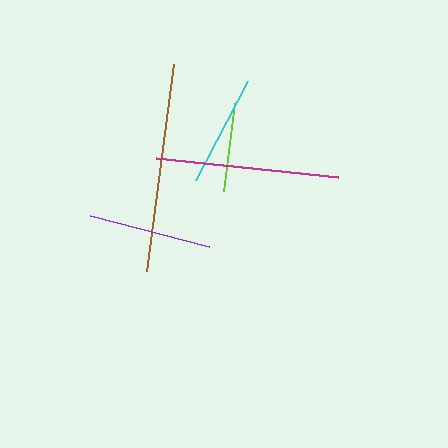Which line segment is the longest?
The brown line is the longest at approximately 209 pixels.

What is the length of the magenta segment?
The magenta segment is approximately 183 pixels long.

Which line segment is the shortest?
The lime line is the shortest at approximately 89 pixels.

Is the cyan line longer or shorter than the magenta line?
The magenta line is longer than the cyan line.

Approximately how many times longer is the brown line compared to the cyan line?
The brown line is approximately 1.9 times the length of the cyan line.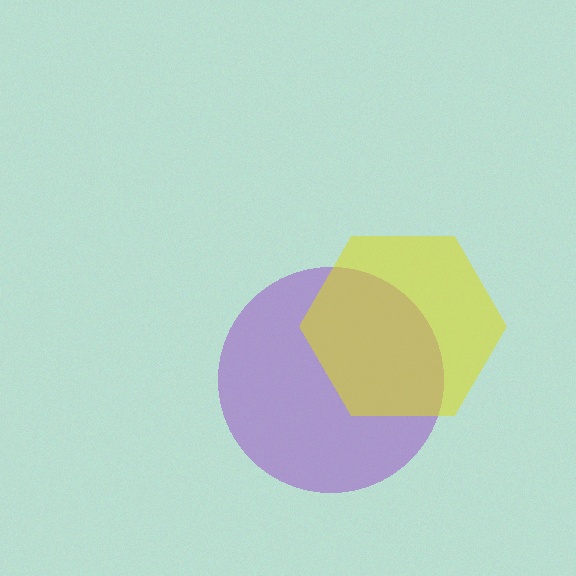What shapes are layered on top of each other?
The layered shapes are: a purple circle, a yellow hexagon.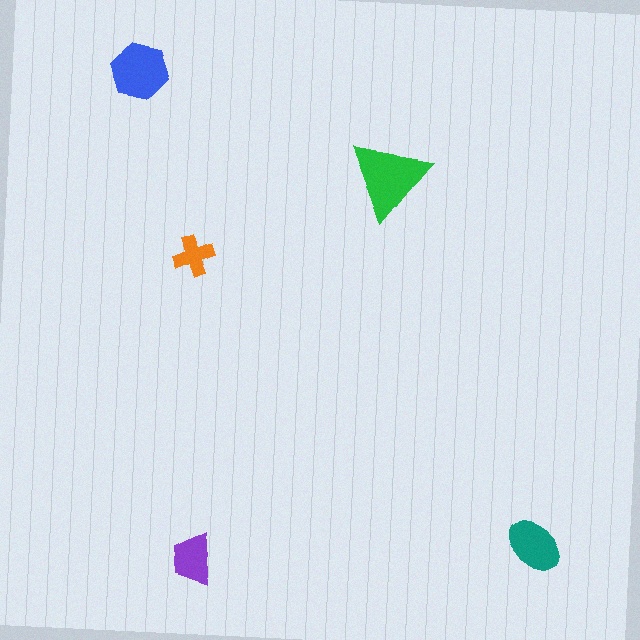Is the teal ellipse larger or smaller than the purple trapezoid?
Larger.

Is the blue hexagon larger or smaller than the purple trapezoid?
Larger.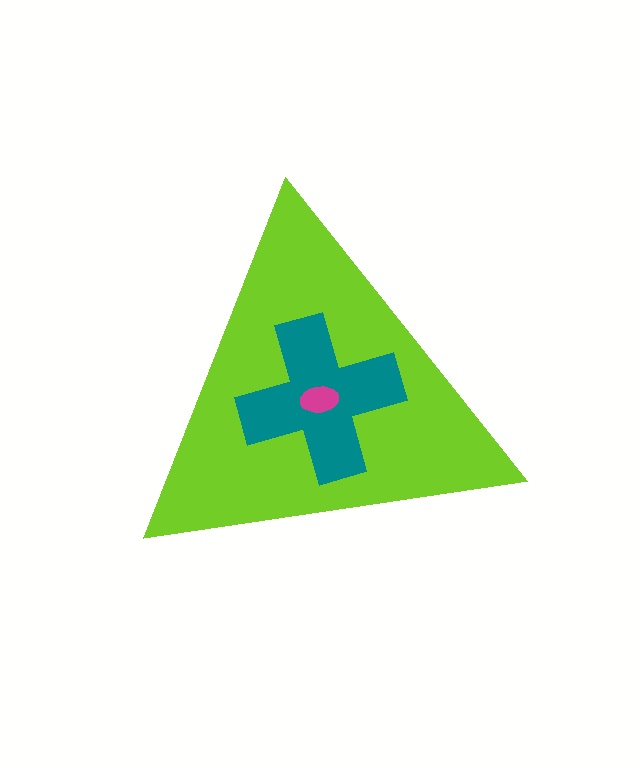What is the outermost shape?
The lime triangle.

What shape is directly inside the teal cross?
The magenta ellipse.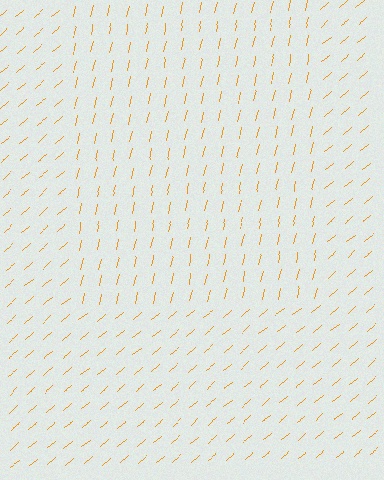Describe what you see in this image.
The image is filled with small orange line segments. A rectangle region in the image has lines oriented differently from the surrounding lines, creating a visible texture boundary.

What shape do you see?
I see a rectangle.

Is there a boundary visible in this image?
Yes, there is a texture boundary formed by a change in line orientation.